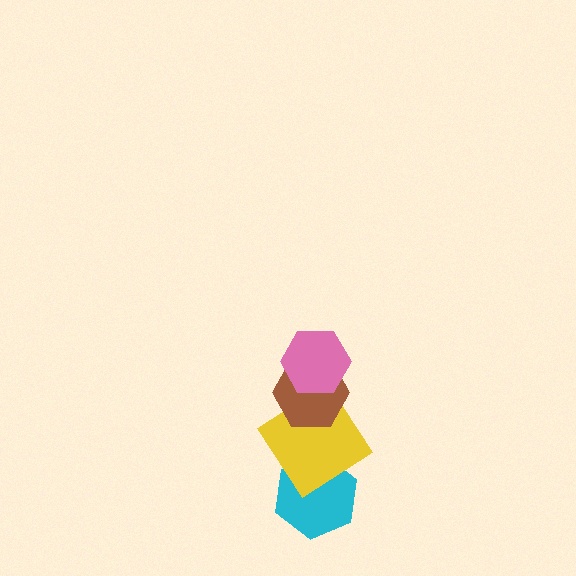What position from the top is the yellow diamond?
The yellow diamond is 3rd from the top.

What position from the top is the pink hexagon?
The pink hexagon is 1st from the top.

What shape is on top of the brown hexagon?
The pink hexagon is on top of the brown hexagon.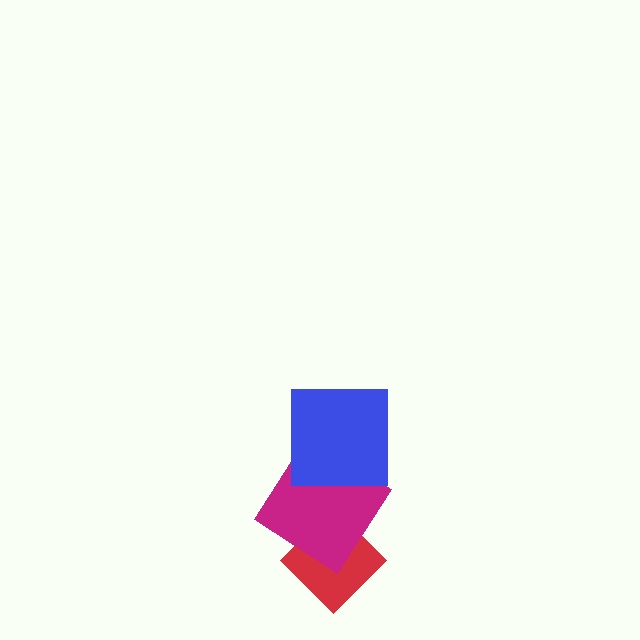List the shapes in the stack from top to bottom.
From top to bottom: the blue square, the magenta diamond, the red diamond.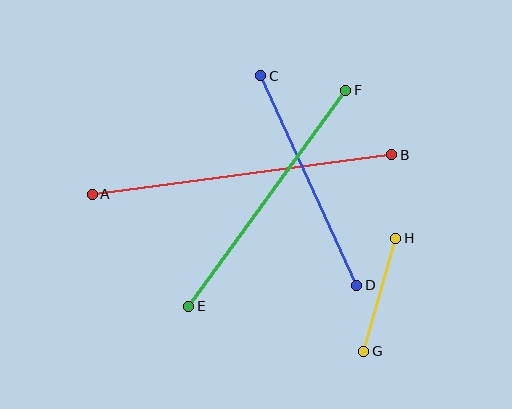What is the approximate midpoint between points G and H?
The midpoint is at approximately (380, 295) pixels.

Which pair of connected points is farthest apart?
Points A and B are farthest apart.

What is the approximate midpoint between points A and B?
The midpoint is at approximately (242, 174) pixels.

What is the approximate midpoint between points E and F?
The midpoint is at approximately (267, 198) pixels.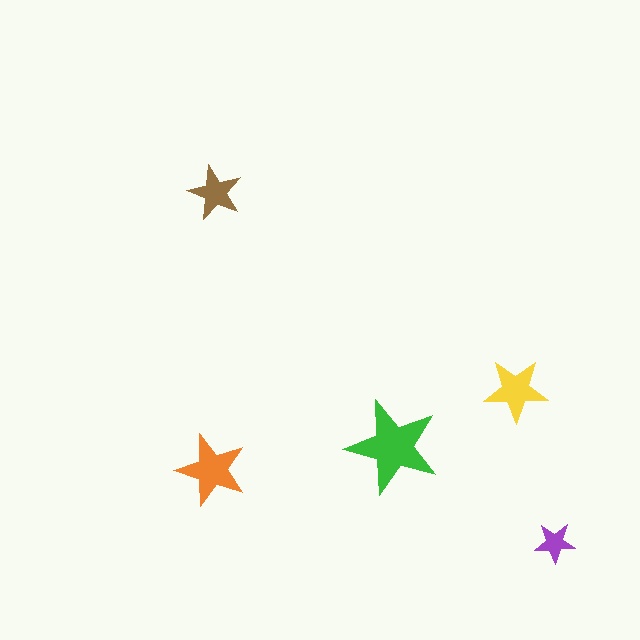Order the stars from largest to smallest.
the green one, the orange one, the yellow one, the brown one, the purple one.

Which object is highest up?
The brown star is topmost.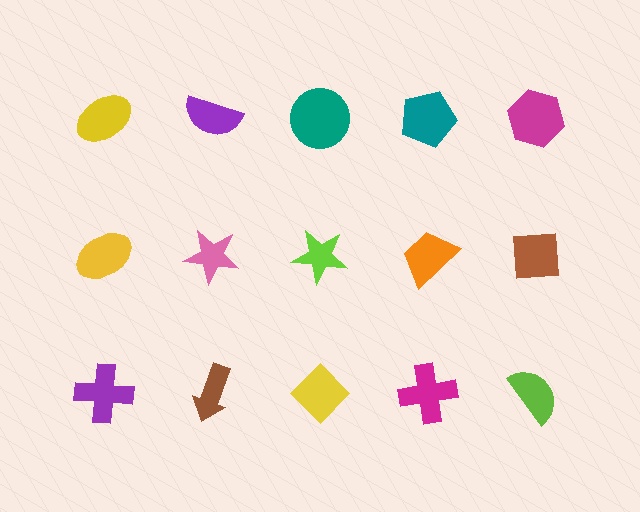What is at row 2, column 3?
A lime star.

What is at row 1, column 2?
A purple semicircle.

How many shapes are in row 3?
5 shapes.